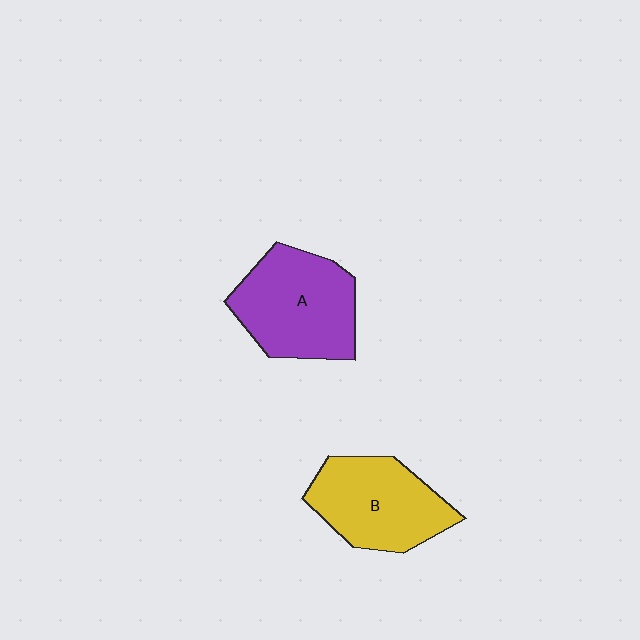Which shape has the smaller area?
Shape B (yellow).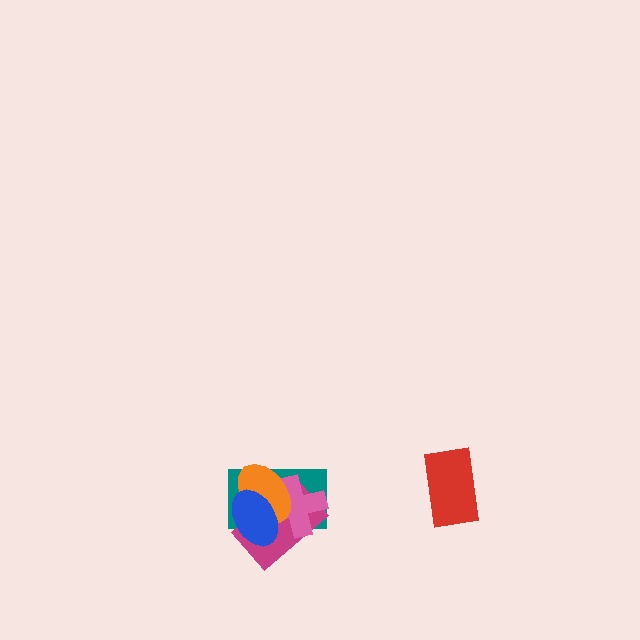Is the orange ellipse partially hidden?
Yes, it is partially covered by another shape.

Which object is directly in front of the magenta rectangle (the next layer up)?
The pink cross is directly in front of the magenta rectangle.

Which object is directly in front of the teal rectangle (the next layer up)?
The magenta rectangle is directly in front of the teal rectangle.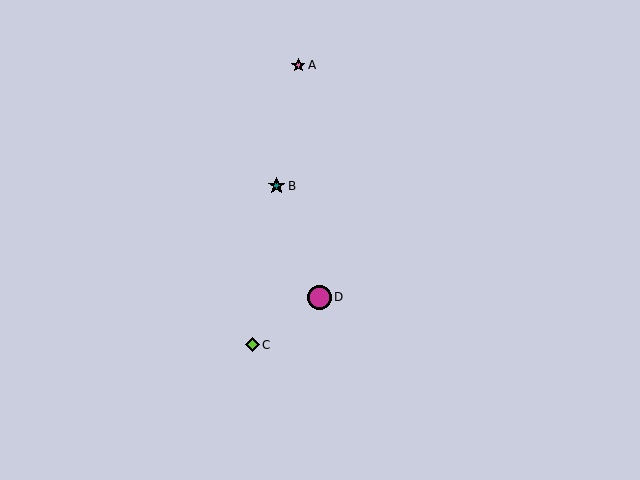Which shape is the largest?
The magenta circle (labeled D) is the largest.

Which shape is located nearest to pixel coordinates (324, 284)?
The magenta circle (labeled D) at (319, 297) is nearest to that location.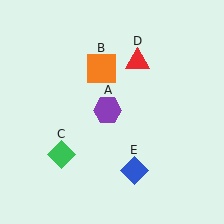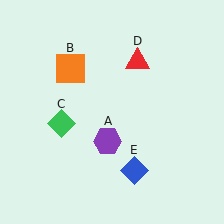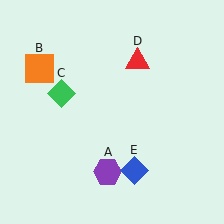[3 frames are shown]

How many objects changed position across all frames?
3 objects changed position: purple hexagon (object A), orange square (object B), green diamond (object C).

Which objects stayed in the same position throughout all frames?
Red triangle (object D) and blue diamond (object E) remained stationary.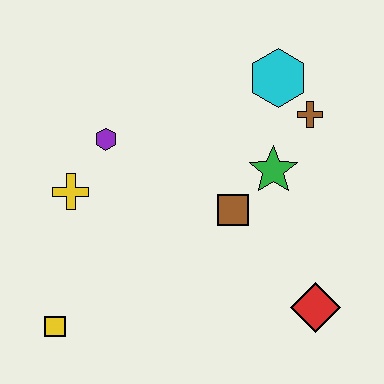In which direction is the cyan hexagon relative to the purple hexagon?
The cyan hexagon is to the right of the purple hexagon.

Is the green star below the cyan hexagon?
Yes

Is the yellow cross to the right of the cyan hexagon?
No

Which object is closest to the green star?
The brown square is closest to the green star.